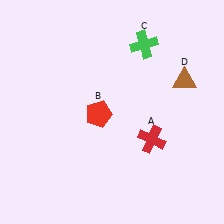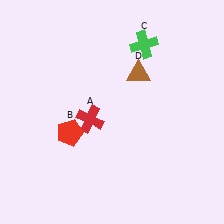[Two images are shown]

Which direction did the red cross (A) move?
The red cross (A) moved left.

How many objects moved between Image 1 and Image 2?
3 objects moved between the two images.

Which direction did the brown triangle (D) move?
The brown triangle (D) moved left.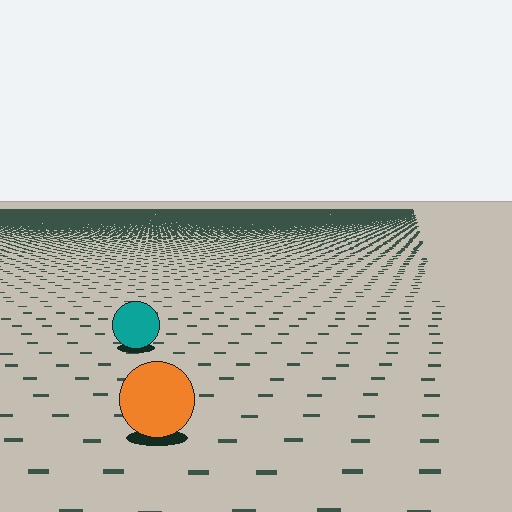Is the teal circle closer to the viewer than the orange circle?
No. The orange circle is closer — you can tell from the texture gradient: the ground texture is coarser near it.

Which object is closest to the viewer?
The orange circle is closest. The texture marks near it are larger and more spread out.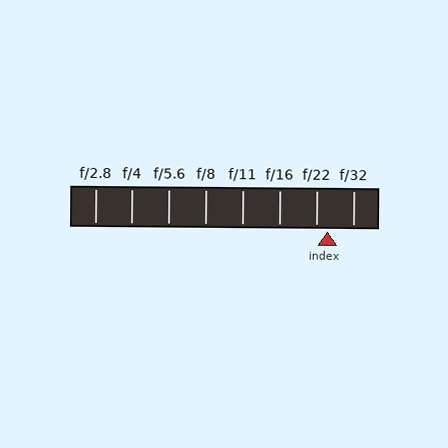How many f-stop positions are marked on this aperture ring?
There are 8 f-stop positions marked.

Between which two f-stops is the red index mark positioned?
The index mark is between f/22 and f/32.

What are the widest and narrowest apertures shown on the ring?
The widest aperture shown is f/2.8 and the narrowest is f/32.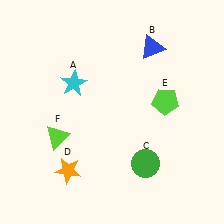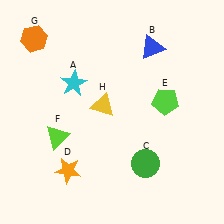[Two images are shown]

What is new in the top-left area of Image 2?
An orange hexagon (G) was added in the top-left area of Image 2.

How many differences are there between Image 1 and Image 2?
There are 2 differences between the two images.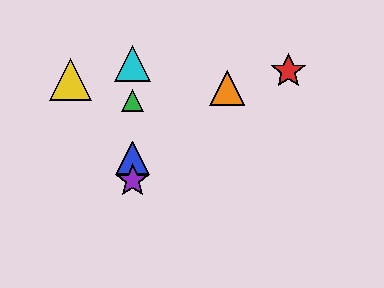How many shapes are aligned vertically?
4 shapes (the blue triangle, the green triangle, the purple star, the cyan triangle) are aligned vertically.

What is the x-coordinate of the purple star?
The purple star is at x≈133.